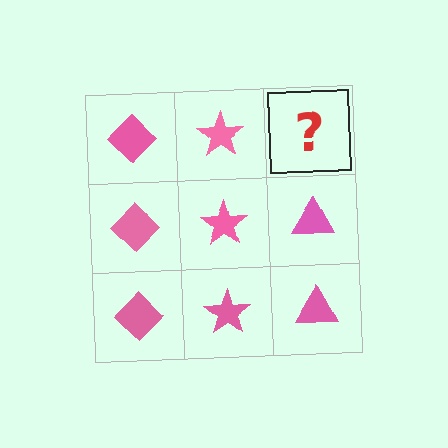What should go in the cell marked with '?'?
The missing cell should contain a pink triangle.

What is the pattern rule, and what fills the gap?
The rule is that each column has a consistent shape. The gap should be filled with a pink triangle.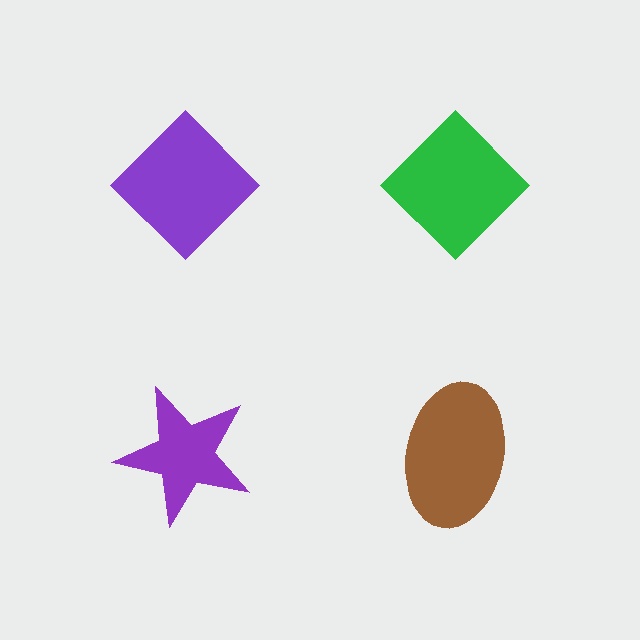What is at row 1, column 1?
A purple diamond.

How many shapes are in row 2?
2 shapes.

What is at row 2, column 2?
A brown ellipse.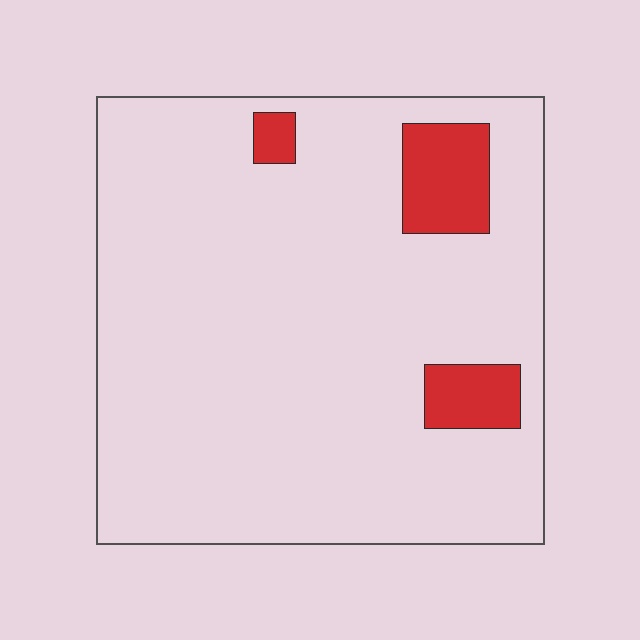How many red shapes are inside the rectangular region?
3.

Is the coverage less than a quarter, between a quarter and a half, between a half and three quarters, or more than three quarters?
Less than a quarter.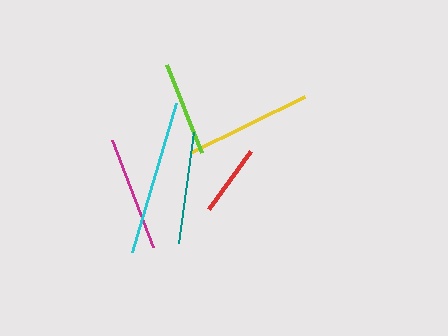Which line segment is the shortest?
The red line is the shortest at approximately 72 pixels.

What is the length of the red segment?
The red segment is approximately 72 pixels long.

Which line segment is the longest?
The cyan line is the longest at approximately 155 pixels.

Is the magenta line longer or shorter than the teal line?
The magenta line is longer than the teal line.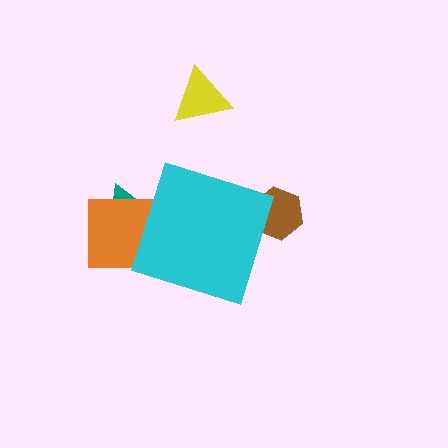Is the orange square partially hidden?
Yes, the orange square is partially hidden behind the cyan diamond.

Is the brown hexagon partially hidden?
Yes, the brown hexagon is partially hidden behind the cyan diamond.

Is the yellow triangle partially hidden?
No, the yellow triangle is fully visible.